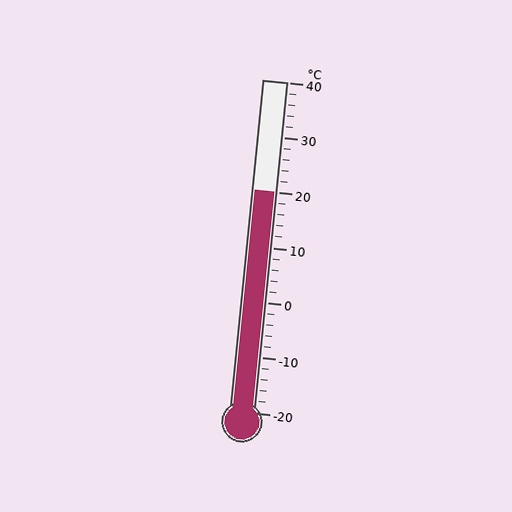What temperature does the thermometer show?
The thermometer shows approximately 20°C.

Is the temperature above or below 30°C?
The temperature is below 30°C.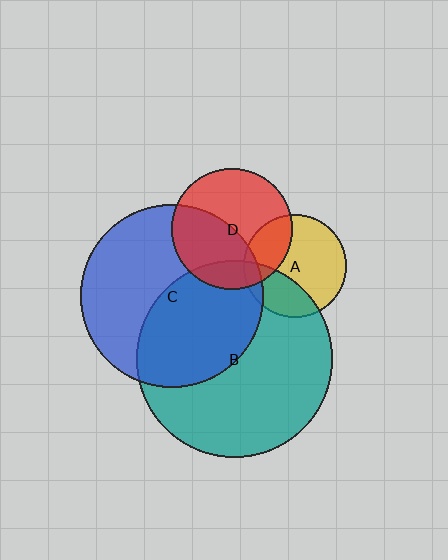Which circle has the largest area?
Circle B (teal).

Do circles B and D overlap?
Yes.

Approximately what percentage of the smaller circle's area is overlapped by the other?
Approximately 15%.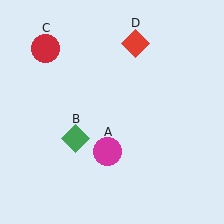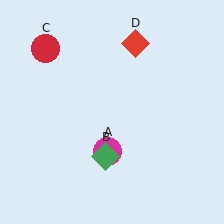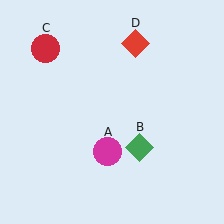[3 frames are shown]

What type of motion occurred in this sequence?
The green diamond (object B) rotated counterclockwise around the center of the scene.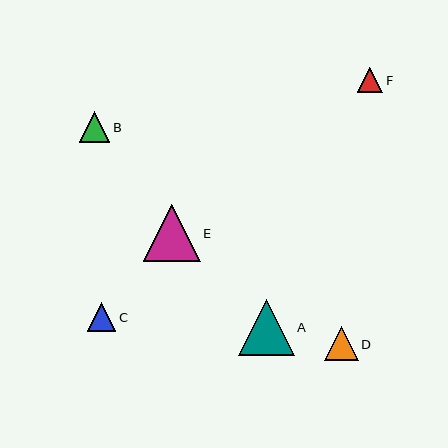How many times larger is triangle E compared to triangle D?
Triangle E is approximately 1.7 times the size of triangle D.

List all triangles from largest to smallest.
From largest to smallest: E, A, D, B, C, F.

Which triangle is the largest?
Triangle E is the largest with a size of approximately 57 pixels.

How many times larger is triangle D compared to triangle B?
Triangle D is approximately 1.1 times the size of triangle B.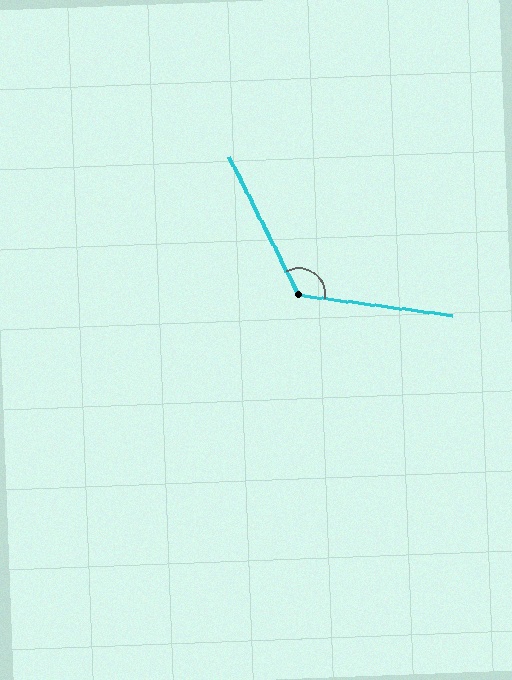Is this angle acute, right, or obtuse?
It is obtuse.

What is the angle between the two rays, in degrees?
Approximately 124 degrees.